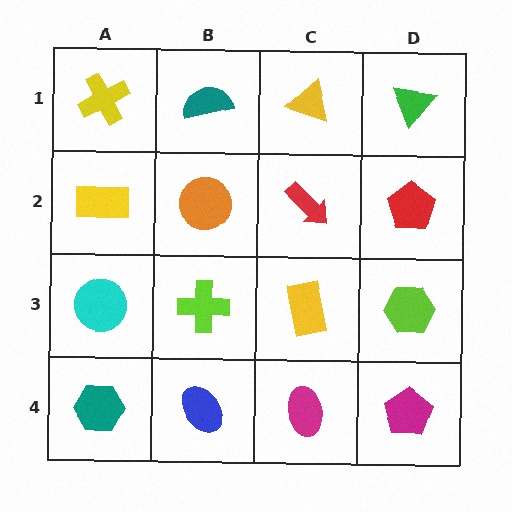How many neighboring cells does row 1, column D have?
2.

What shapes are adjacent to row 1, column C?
A red arrow (row 2, column C), a teal semicircle (row 1, column B), a green triangle (row 1, column D).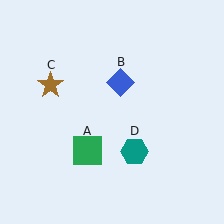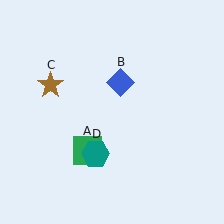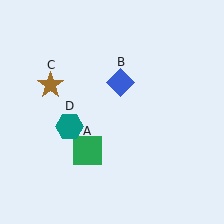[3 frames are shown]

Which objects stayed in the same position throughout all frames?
Green square (object A) and blue diamond (object B) and brown star (object C) remained stationary.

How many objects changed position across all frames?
1 object changed position: teal hexagon (object D).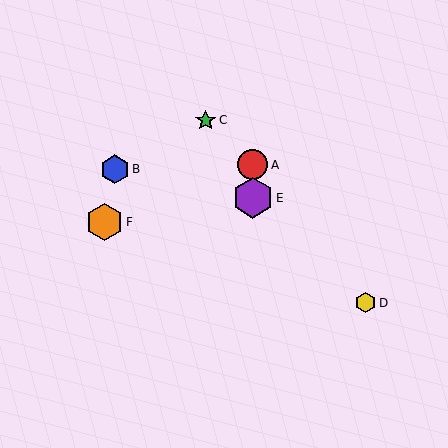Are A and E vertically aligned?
Yes, both are at x≈253.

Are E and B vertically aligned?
No, E is at x≈253 and B is at x≈115.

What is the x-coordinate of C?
Object C is at x≈206.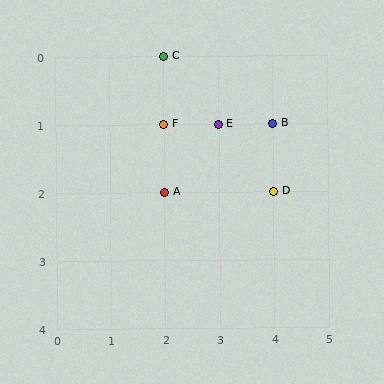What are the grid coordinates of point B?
Point B is at grid coordinates (4, 1).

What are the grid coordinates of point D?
Point D is at grid coordinates (4, 2).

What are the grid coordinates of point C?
Point C is at grid coordinates (2, 0).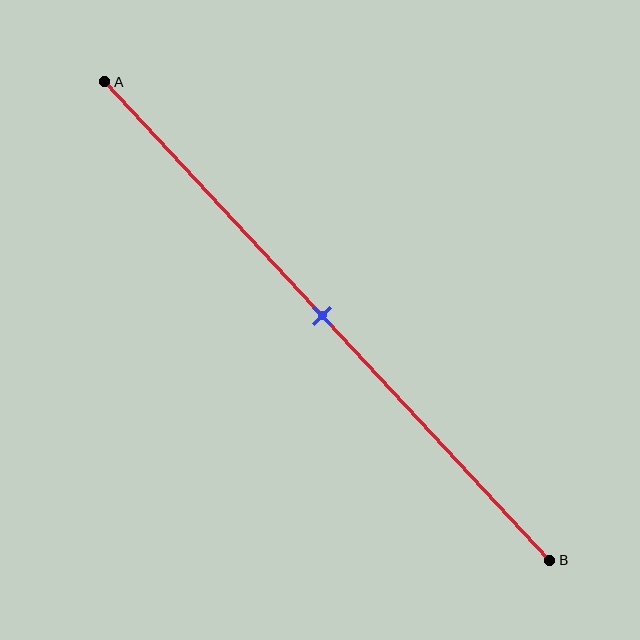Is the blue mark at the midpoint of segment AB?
Yes, the mark is approximately at the midpoint.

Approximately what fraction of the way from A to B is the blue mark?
The blue mark is approximately 50% of the way from A to B.